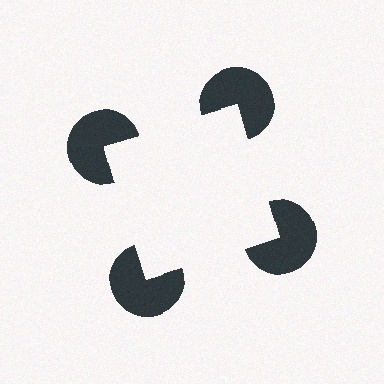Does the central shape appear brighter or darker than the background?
It typically appears slightly brighter than the background, even though no actual brightness change is drawn.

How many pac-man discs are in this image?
There are 4 — one at each vertex of the illusory square.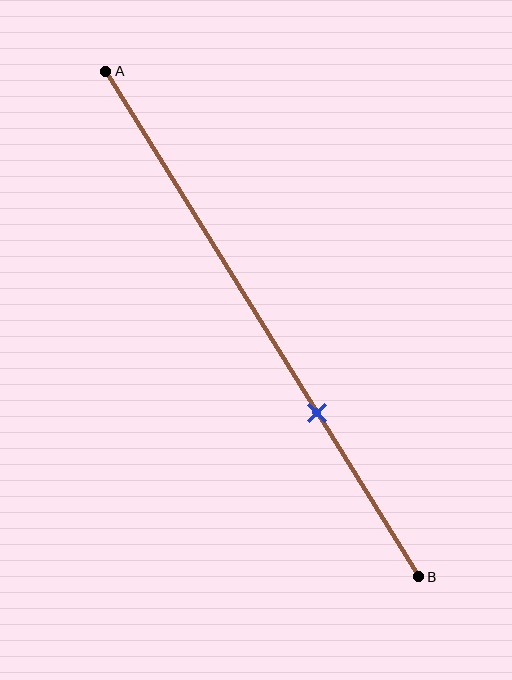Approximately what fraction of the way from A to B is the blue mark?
The blue mark is approximately 70% of the way from A to B.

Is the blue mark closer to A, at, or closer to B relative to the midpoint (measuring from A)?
The blue mark is closer to point B than the midpoint of segment AB.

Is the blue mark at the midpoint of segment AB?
No, the mark is at about 70% from A, not at the 50% midpoint.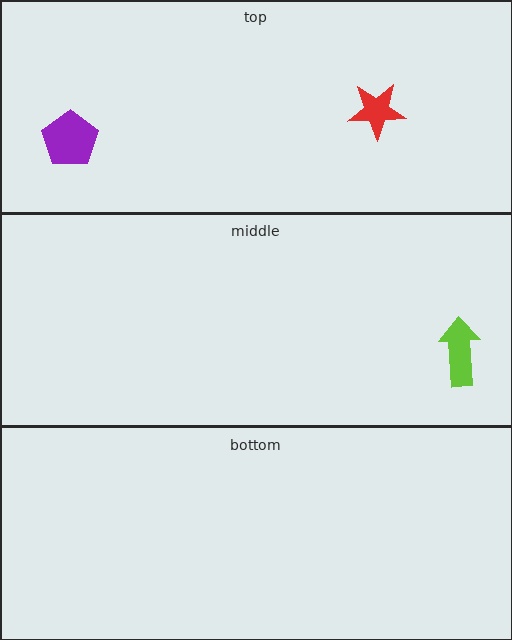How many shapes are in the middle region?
1.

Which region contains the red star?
The top region.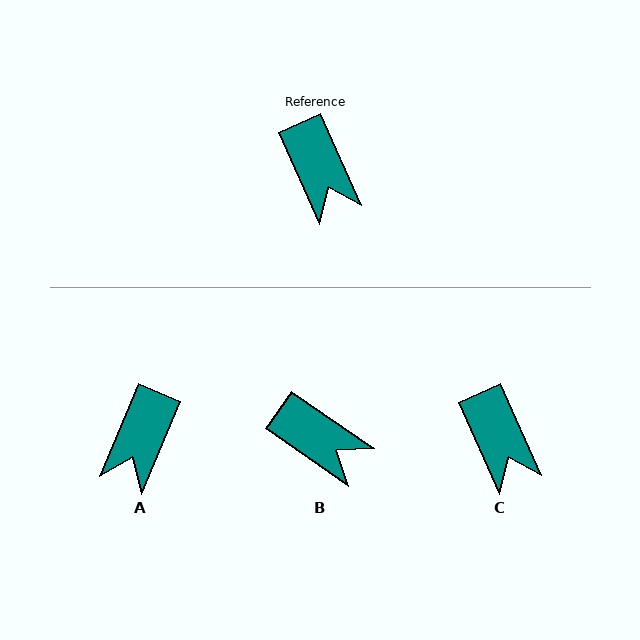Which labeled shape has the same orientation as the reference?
C.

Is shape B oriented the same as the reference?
No, it is off by about 31 degrees.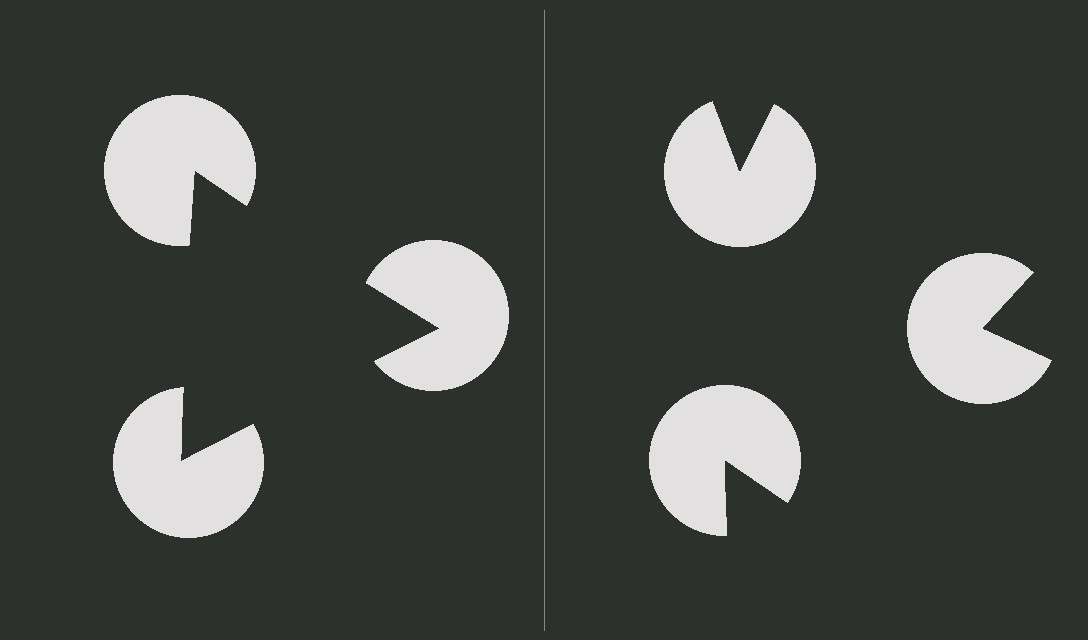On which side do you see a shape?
An illusory triangle appears on the left side. On the right side the wedge cuts are rotated, so no coherent shape forms.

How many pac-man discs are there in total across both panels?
6 — 3 on each side.